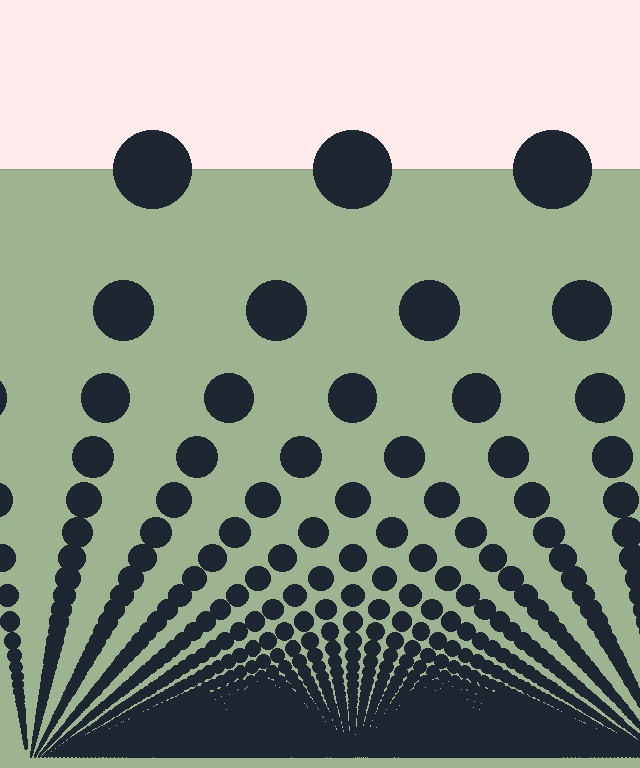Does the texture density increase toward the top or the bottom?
Density increases toward the bottom.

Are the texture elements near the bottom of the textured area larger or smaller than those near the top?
Smaller. The gradient is inverted — elements near the bottom are smaller and denser.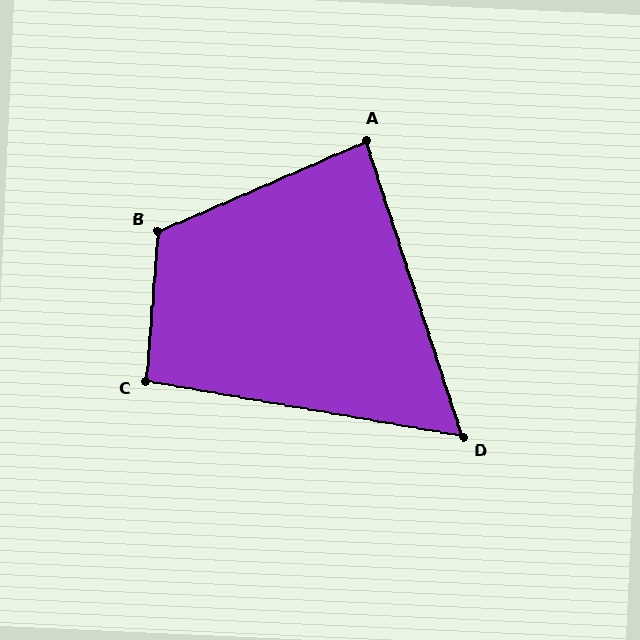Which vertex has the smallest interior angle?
D, at approximately 62 degrees.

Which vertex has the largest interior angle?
B, at approximately 118 degrees.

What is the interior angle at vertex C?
Approximately 95 degrees (obtuse).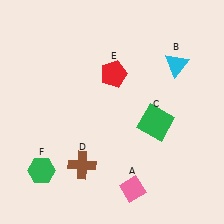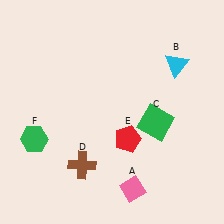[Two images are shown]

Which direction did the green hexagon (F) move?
The green hexagon (F) moved up.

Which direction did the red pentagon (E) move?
The red pentagon (E) moved down.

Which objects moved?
The objects that moved are: the red pentagon (E), the green hexagon (F).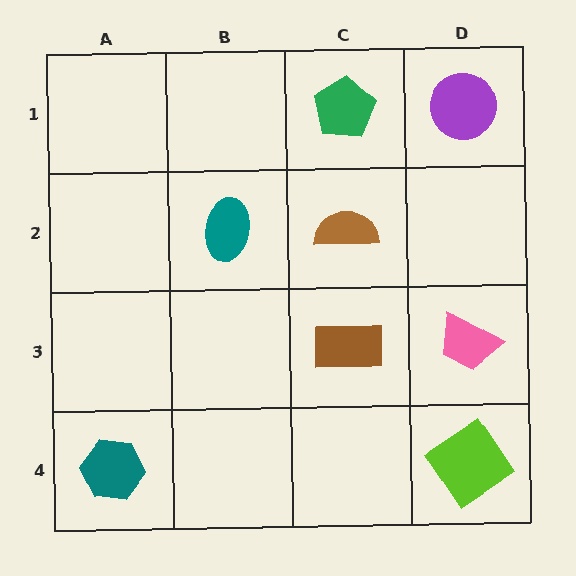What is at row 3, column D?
A pink trapezoid.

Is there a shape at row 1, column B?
No, that cell is empty.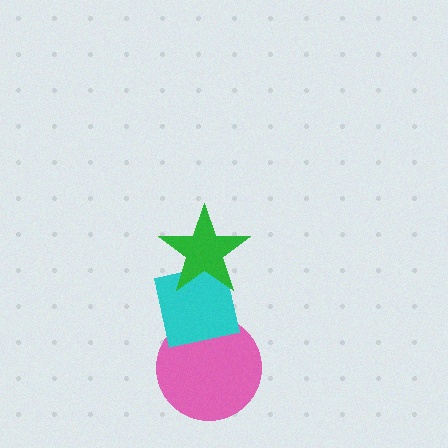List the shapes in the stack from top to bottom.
From top to bottom: the green star, the cyan square, the pink circle.